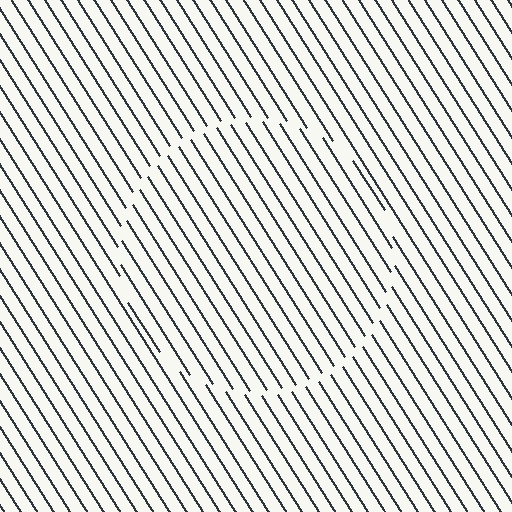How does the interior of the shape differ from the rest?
The interior of the shape contains the same grating, shifted by half a period — the contour is defined by the phase discontinuity where line-ends from the inner and outer gratings abut.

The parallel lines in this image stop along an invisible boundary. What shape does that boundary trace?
An illusory circle. The interior of the shape contains the same grating, shifted by half a period — the contour is defined by the phase discontinuity where line-ends from the inner and outer gratings abut.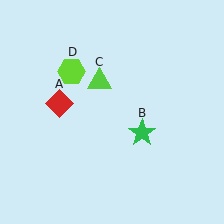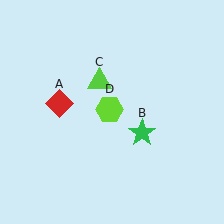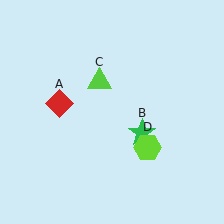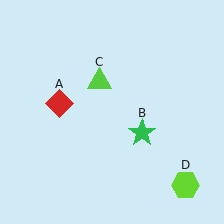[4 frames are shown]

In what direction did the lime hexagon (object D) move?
The lime hexagon (object D) moved down and to the right.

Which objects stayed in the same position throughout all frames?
Red diamond (object A) and green star (object B) and lime triangle (object C) remained stationary.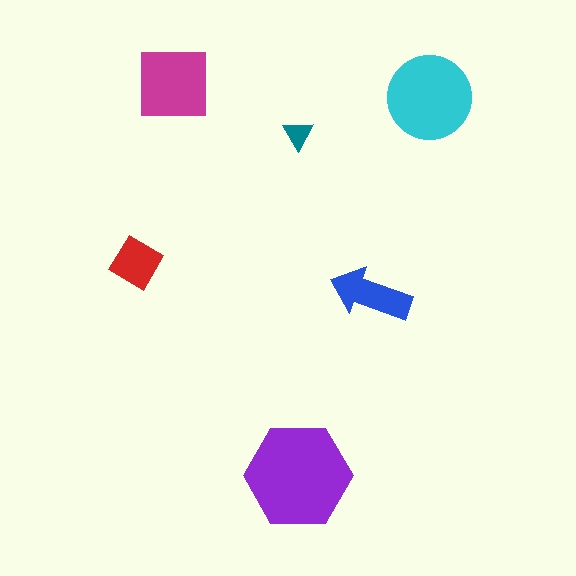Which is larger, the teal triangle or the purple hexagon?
The purple hexagon.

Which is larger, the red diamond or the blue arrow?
The blue arrow.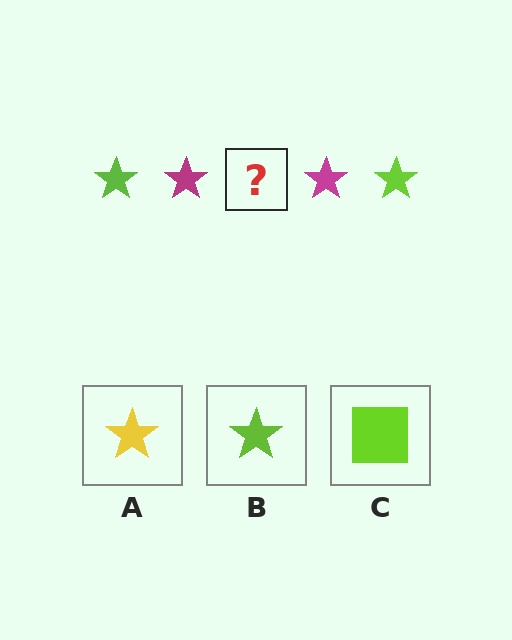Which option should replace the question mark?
Option B.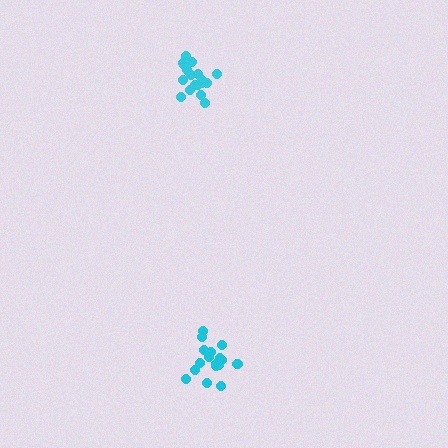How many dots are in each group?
Group 1: 18 dots, Group 2: 18 dots (36 total).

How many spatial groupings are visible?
There are 2 spatial groupings.